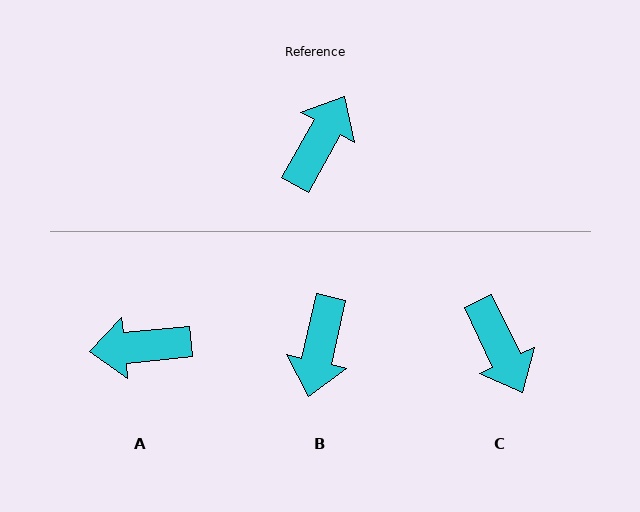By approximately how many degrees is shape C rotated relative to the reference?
Approximately 125 degrees clockwise.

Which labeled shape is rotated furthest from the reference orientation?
B, about 163 degrees away.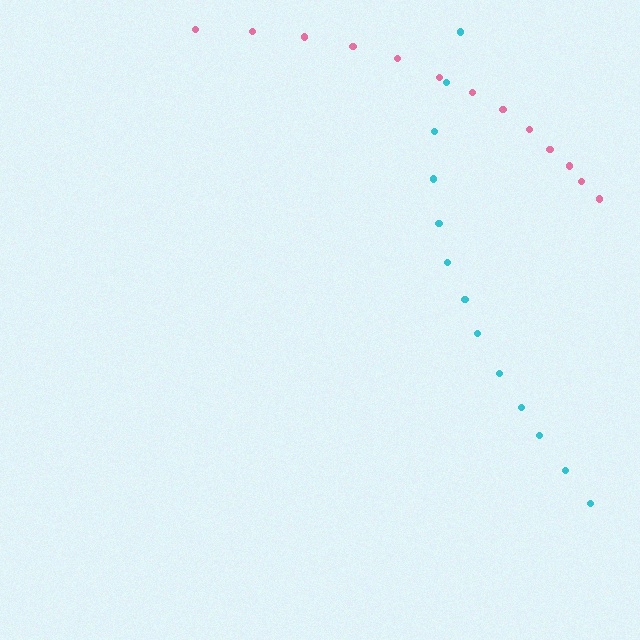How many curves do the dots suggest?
There are 2 distinct paths.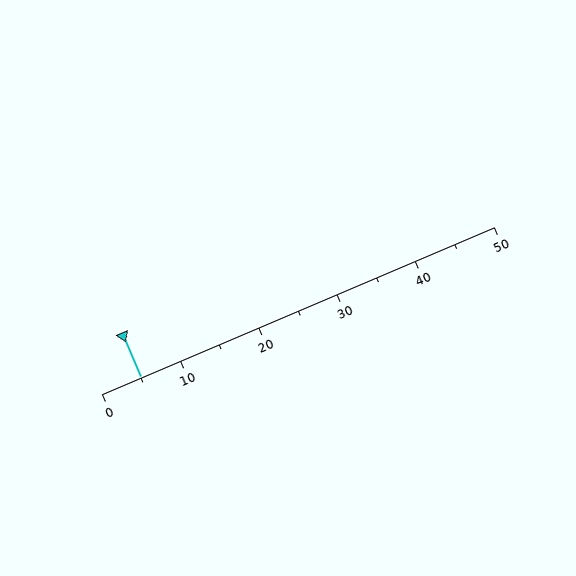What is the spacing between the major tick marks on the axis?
The major ticks are spaced 10 apart.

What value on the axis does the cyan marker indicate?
The marker indicates approximately 5.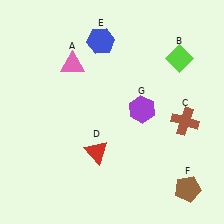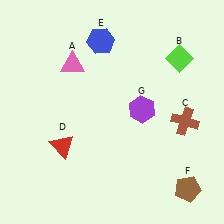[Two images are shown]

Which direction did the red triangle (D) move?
The red triangle (D) moved left.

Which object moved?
The red triangle (D) moved left.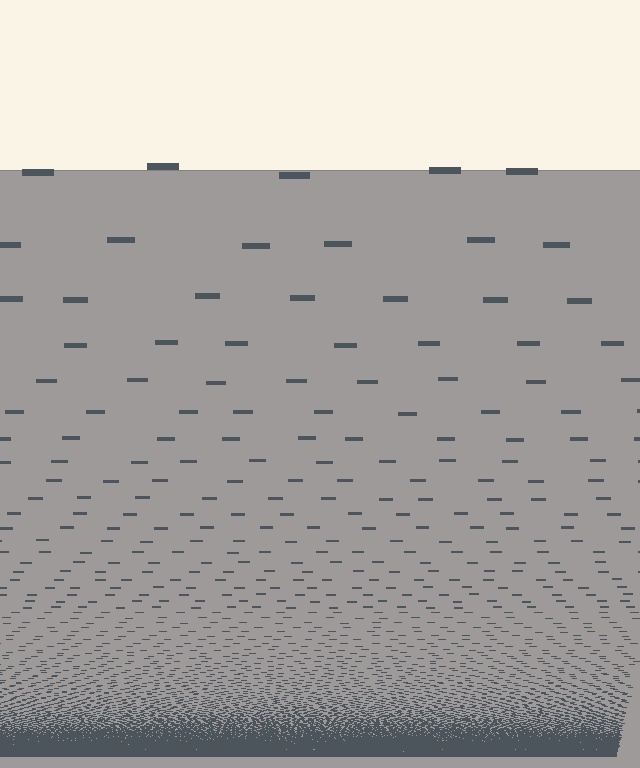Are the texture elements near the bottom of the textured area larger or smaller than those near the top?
Smaller. The gradient is inverted — elements near the bottom are smaller and denser.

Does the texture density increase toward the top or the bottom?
Density increases toward the bottom.